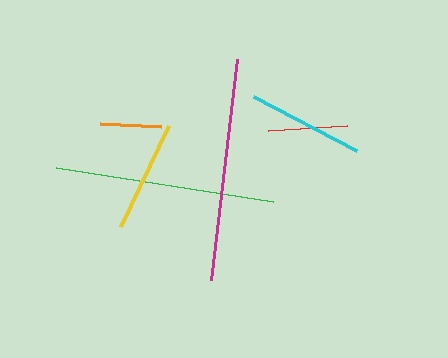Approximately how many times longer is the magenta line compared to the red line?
The magenta line is approximately 2.8 times the length of the red line.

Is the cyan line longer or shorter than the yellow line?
The cyan line is longer than the yellow line.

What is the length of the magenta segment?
The magenta segment is approximately 222 pixels long.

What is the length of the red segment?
The red segment is approximately 79 pixels long.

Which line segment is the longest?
The magenta line is the longest at approximately 222 pixels.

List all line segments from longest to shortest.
From longest to shortest: magenta, green, cyan, yellow, red, orange.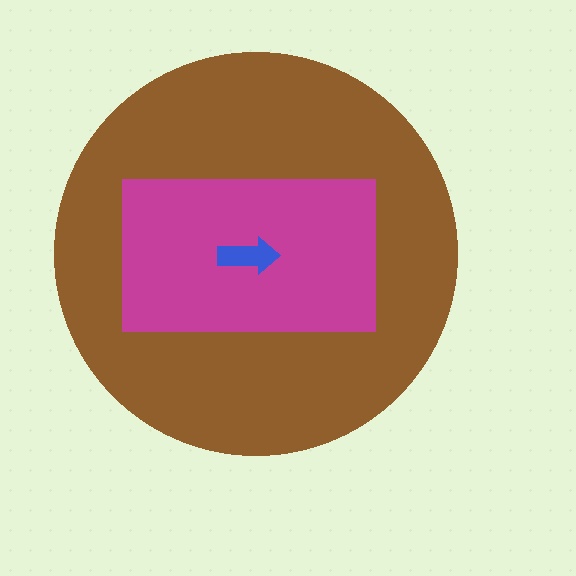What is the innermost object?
The blue arrow.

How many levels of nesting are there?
3.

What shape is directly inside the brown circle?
The magenta rectangle.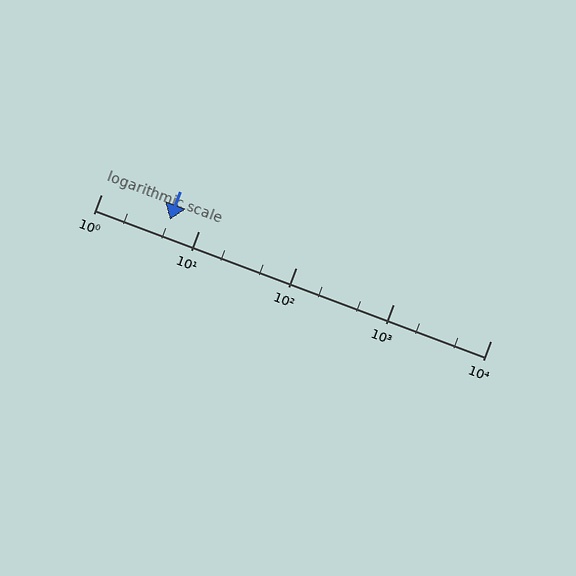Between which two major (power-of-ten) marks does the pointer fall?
The pointer is between 1 and 10.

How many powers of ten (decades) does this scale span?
The scale spans 4 decades, from 1 to 10000.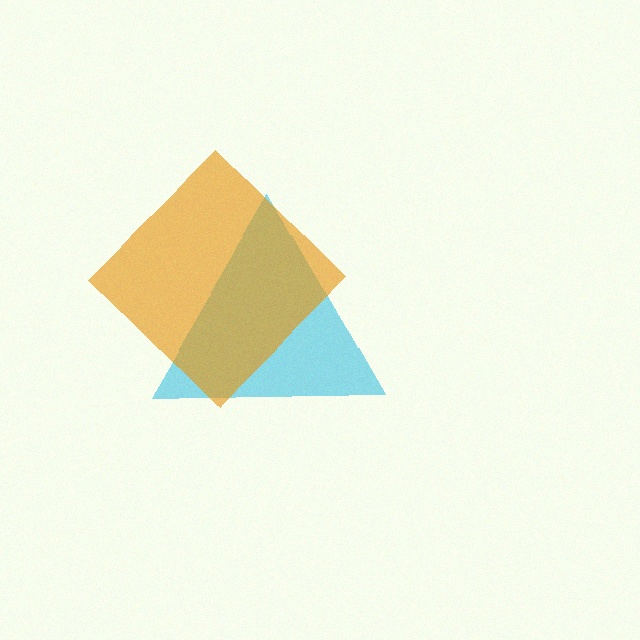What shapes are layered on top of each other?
The layered shapes are: a cyan triangle, an orange diamond.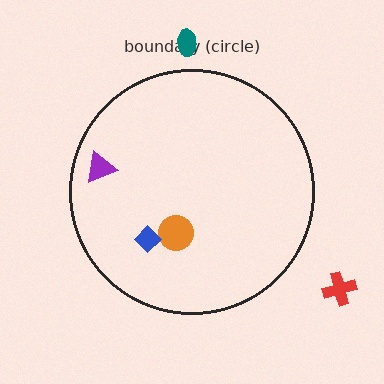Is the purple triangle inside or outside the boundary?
Inside.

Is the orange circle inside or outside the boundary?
Inside.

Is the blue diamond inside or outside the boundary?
Inside.